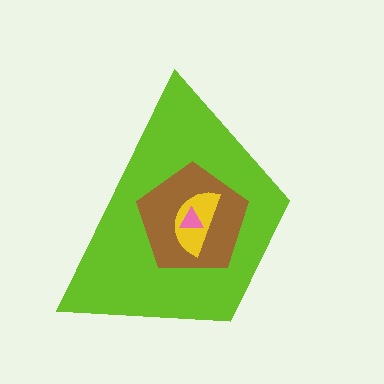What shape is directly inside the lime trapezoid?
The brown pentagon.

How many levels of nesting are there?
4.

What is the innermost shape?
The pink triangle.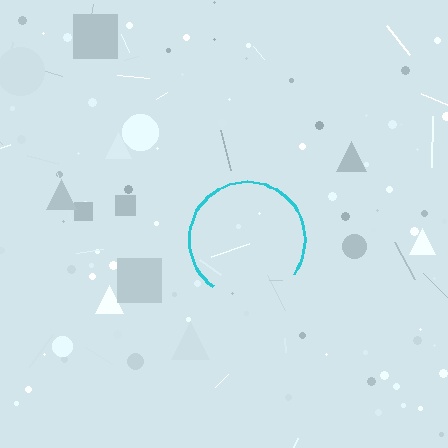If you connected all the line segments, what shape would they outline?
They would outline a circle.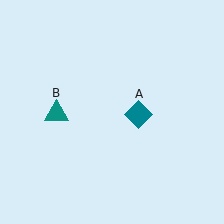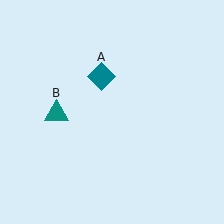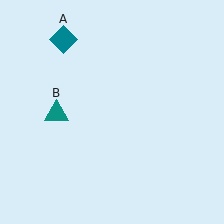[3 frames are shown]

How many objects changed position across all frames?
1 object changed position: teal diamond (object A).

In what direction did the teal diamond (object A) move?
The teal diamond (object A) moved up and to the left.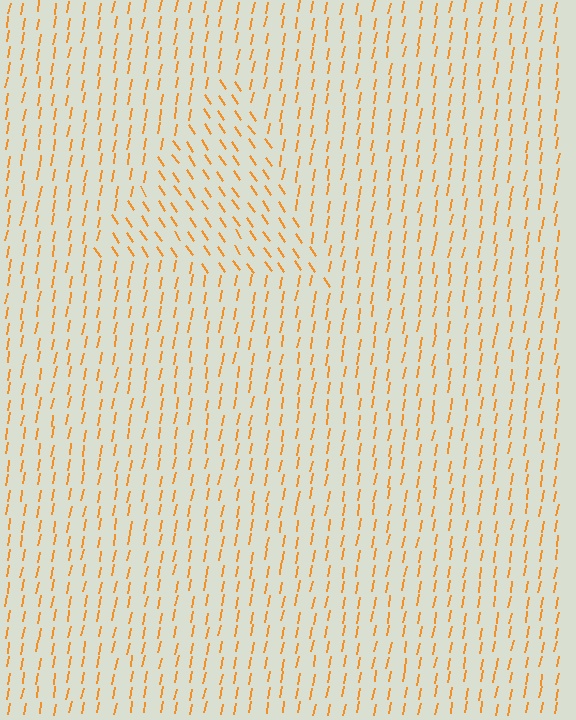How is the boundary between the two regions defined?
The boundary is defined purely by a change in line orientation (approximately 45 degrees difference). All lines are the same color and thickness.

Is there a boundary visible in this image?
Yes, there is a texture boundary formed by a change in line orientation.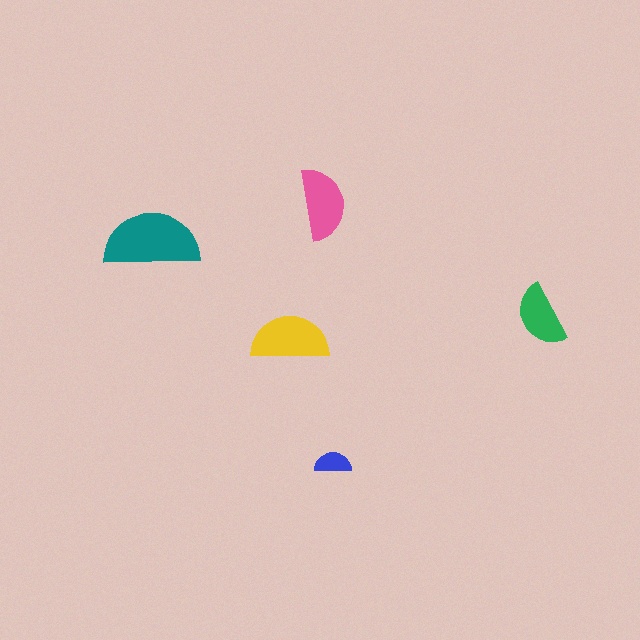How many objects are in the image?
There are 5 objects in the image.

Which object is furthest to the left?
The teal semicircle is leftmost.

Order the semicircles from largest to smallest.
the teal one, the yellow one, the pink one, the green one, the blue one.